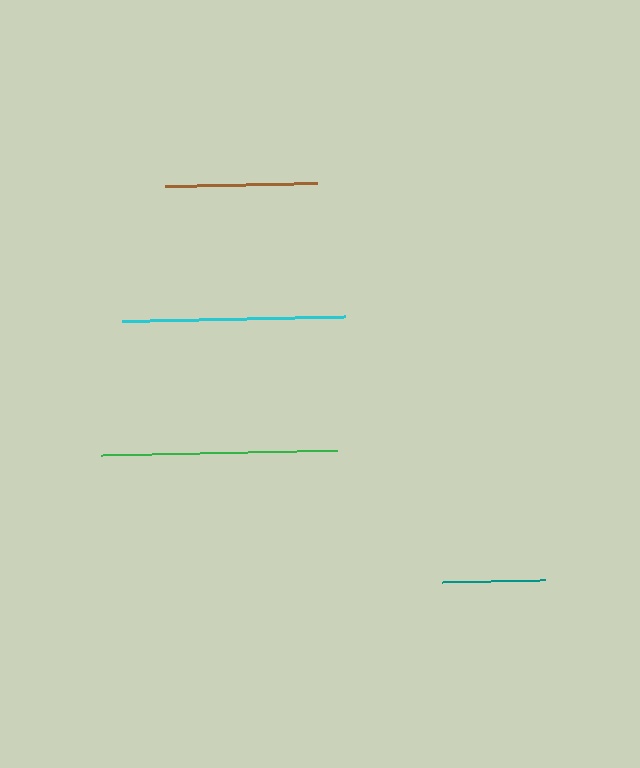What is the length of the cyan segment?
The cyan segment is approximately 223 pixels long.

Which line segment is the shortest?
The teal line is the shortest at approximately 103 pixels.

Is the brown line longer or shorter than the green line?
The green line is longer than the brown line.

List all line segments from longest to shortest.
From longest to shortest: green, cyan, brown, teal.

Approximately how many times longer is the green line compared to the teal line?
The green line is approximately 2.3 times the length of the teal line.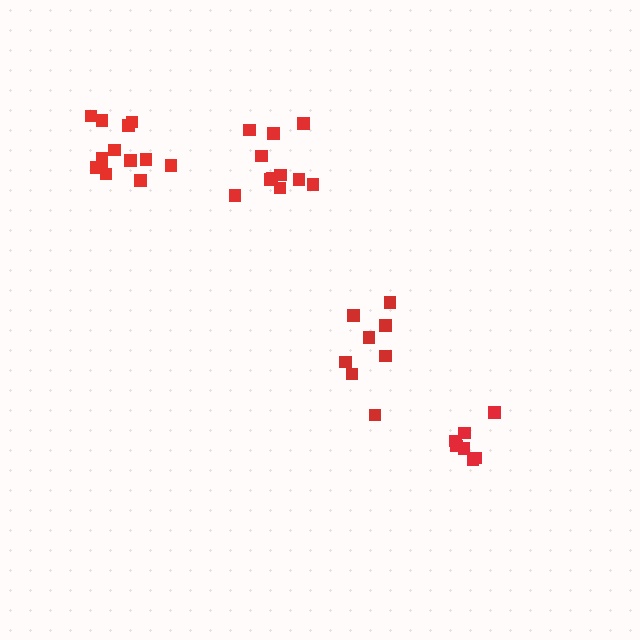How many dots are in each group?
Group 1: 7 dots, Group 2: 8 dots, Group 3: 13 dots, Group 4: 11 dots (39 total).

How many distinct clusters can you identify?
There are 4 distinct clusters.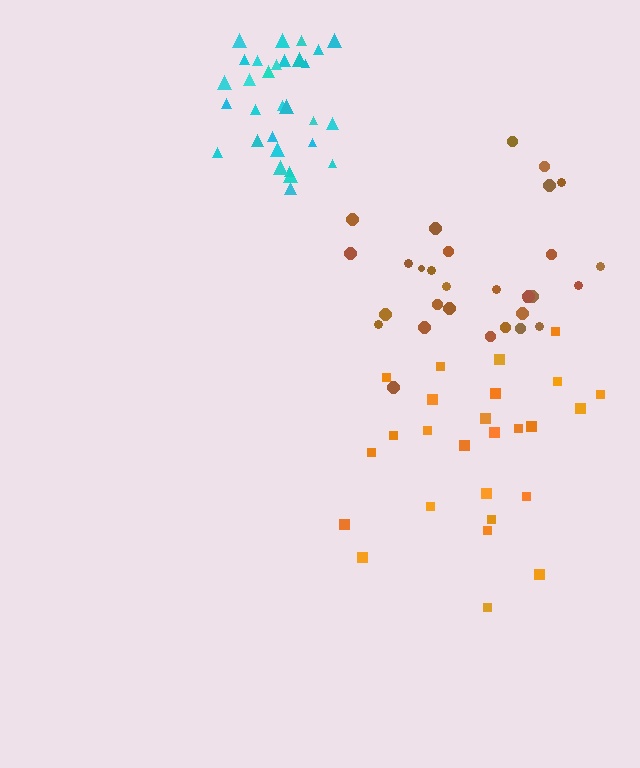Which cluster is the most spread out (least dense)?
Orange.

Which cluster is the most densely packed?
Cyan.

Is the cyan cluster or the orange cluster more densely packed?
Cyan.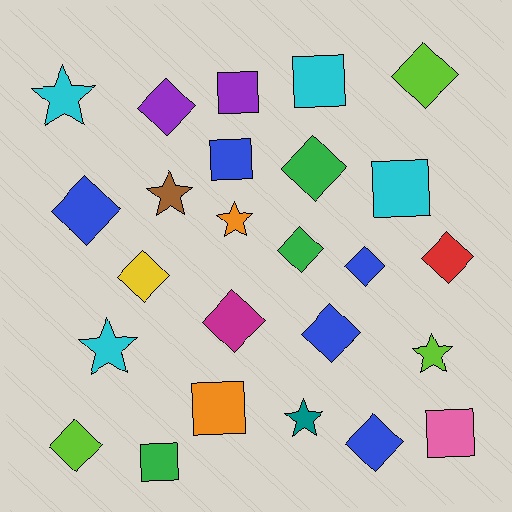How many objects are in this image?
There are 25 objects.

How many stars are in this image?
There are 6 stars.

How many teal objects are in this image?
There is 1 teal object.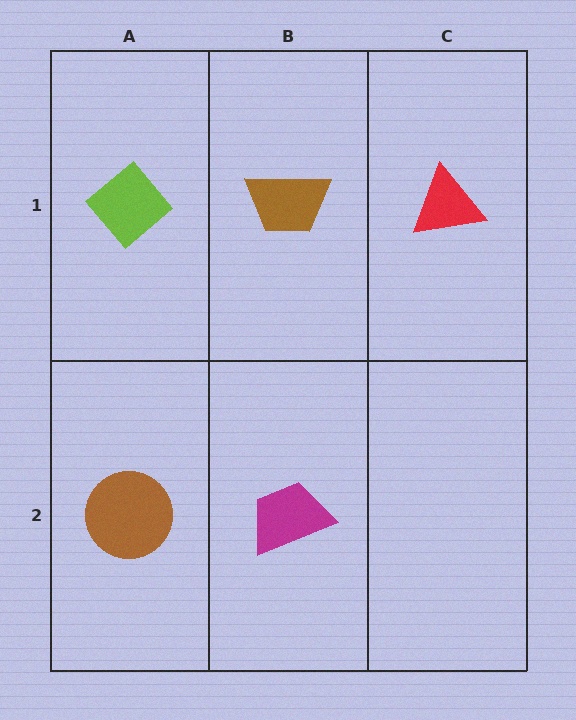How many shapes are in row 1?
3 shapes.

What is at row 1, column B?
A brown trapezoid.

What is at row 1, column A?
A lime diamond.